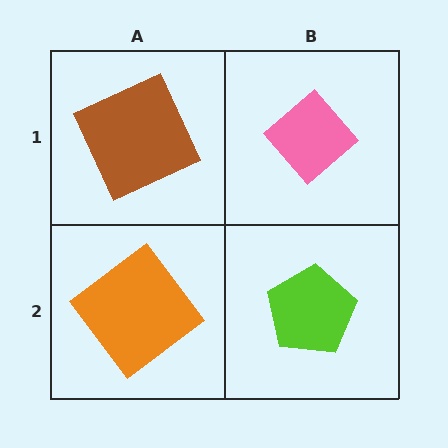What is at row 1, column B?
A pink diamond.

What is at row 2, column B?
A lime pentagon.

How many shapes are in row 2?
2 shapes.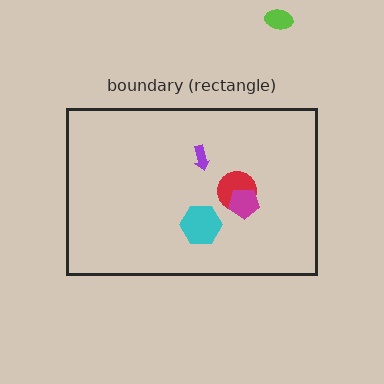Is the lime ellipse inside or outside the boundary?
Outside.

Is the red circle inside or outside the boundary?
Inside.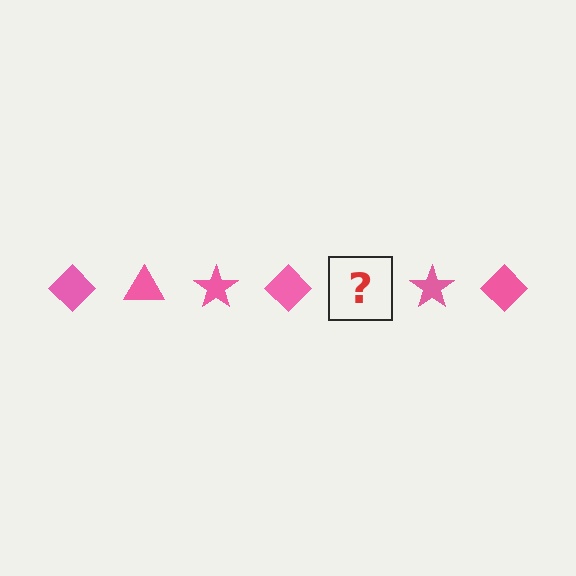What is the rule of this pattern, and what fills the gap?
The rule is that the pattern cycles through diamond, triangle, star shapes in pink. The gap should be filled with a pink triangle.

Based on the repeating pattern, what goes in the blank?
The blank should be a pink triangle.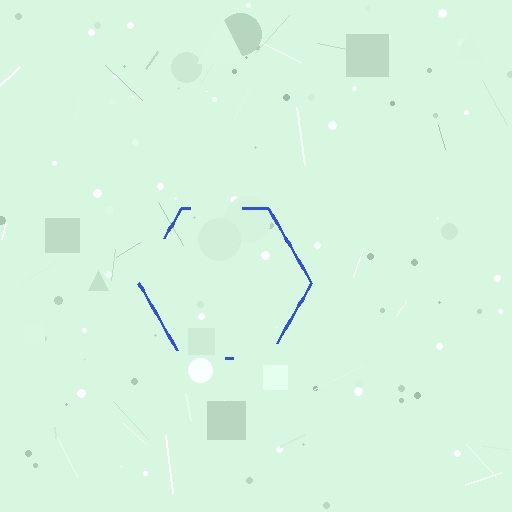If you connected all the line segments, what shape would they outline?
They would outline a hexagon.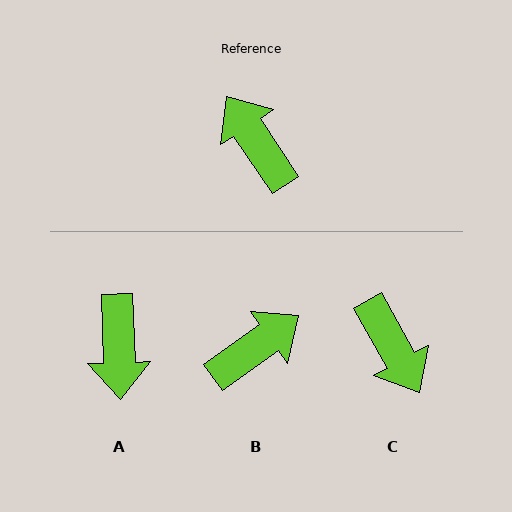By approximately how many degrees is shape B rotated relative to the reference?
Approximately 88 degrees clockwise.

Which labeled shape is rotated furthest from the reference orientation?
C, about 176 degrees away.